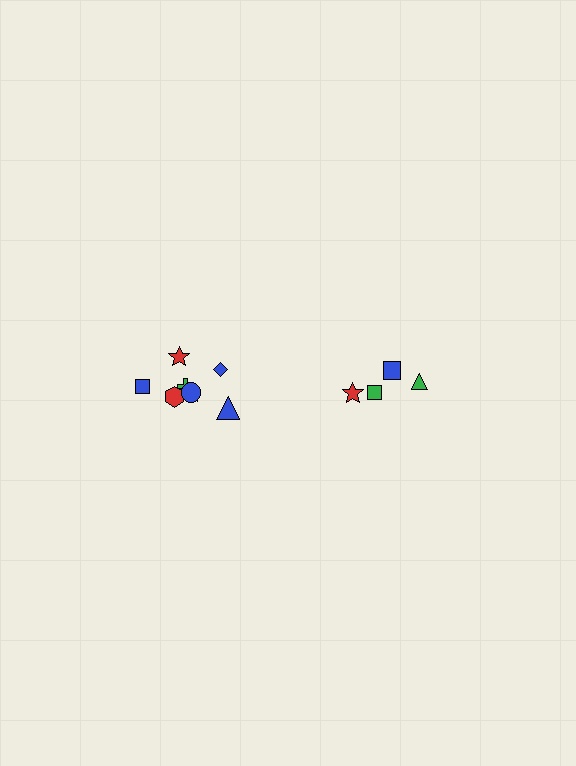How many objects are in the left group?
There are 8 objects.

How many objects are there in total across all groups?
There are 12 objects.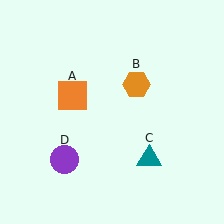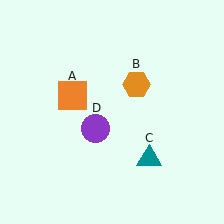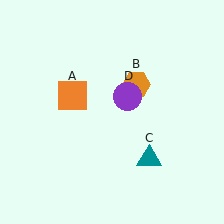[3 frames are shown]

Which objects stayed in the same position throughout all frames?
Orange square (object A) and orange hexagon (object B) and teal triangle (object C) remained stationary.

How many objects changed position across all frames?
1 object changed position: purple circle (object D).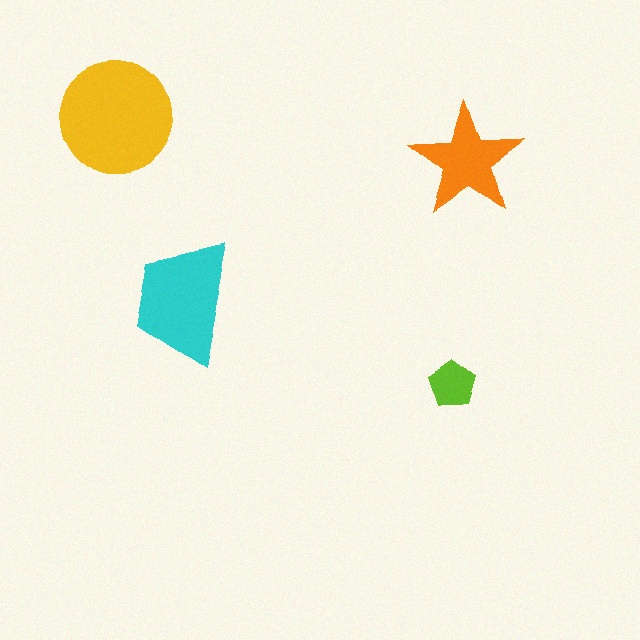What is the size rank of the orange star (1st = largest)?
3rd.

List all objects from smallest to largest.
The lime pentagon, the orange star, the cyan trapezoid, the yellow circle.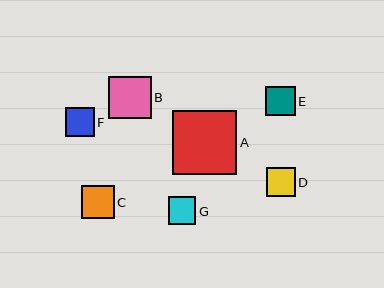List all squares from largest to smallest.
From largest to smallest: A, B, C, E, F, D, G.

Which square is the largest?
Square A is the largest with a size of approximately 64 pixels.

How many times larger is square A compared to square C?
Square A is approximately 1.9 times the size of square C.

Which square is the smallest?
Square G is the smallest with a size of approximately 27 pixels.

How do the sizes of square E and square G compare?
Square E and square G are approximately the same size.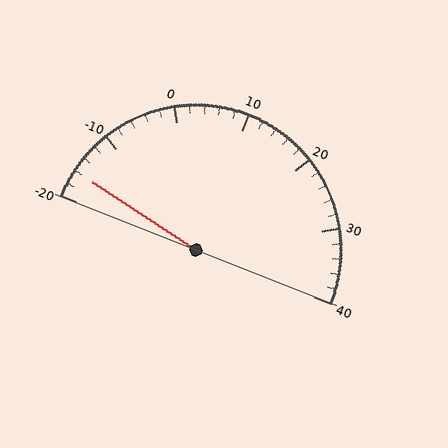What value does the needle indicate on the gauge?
The needle indicates approximately -16.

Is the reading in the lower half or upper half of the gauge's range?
The reading is in the lower half of the range (-20 to 40).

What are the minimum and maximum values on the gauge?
The gauge ranges from -20 to 40.